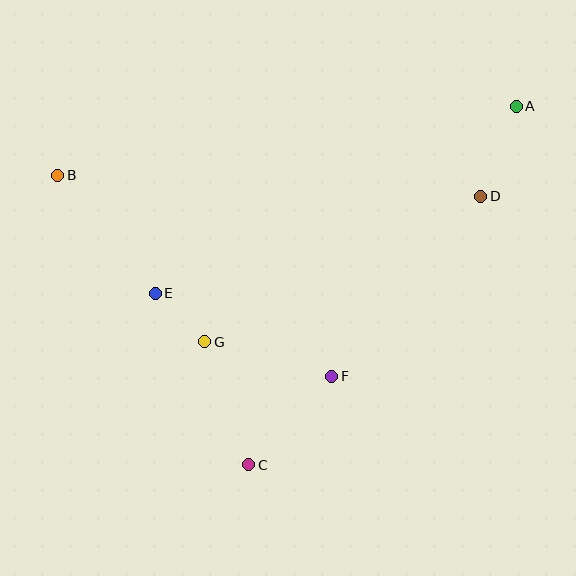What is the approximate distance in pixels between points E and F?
The distance between E and F is approximately 195 pixels.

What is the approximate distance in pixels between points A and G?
The distance between A and G is approximately 391 pixels.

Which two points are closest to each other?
Points E and G are closest to each other.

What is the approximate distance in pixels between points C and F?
The distance between C and F is approximately 121 pixels.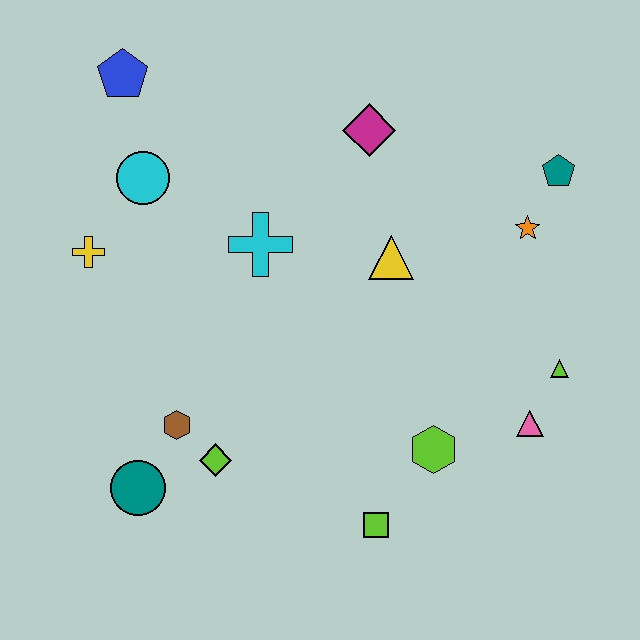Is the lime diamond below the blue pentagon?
Yes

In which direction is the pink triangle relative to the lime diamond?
The pink triangle is to the right of the lime diamond.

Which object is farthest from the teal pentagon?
The teal circle is farthest from the teal pentagon.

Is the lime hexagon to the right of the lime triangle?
No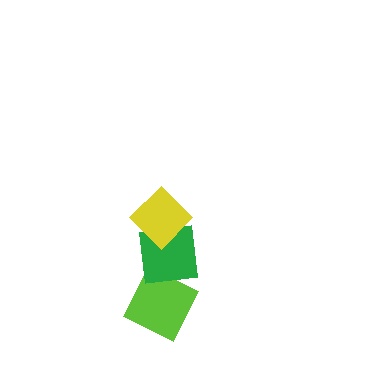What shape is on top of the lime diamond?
The green square is on top of the lime diamond.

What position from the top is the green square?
The green square is 2nd from the top.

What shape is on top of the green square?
The yellow diamond is on top of the green square.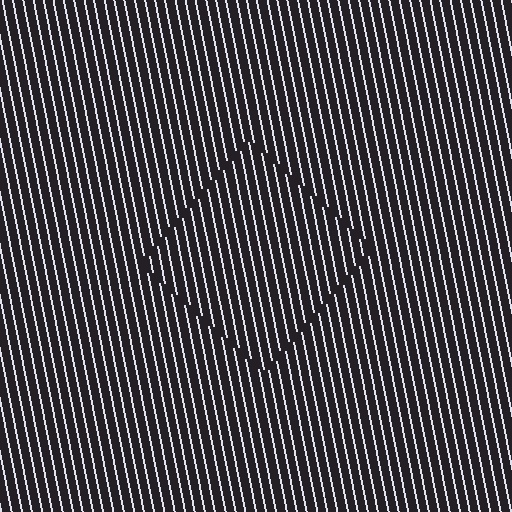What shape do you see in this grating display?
An illusory square. The interior of the shape contains the same grating, shifted by half a period — the contour is defined by the phase discontinuity where line-ends from the inner and outer gratings abut.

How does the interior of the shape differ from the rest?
The interior of the shape contains the same grating, shifted by half a period — the contour is defined by the phase discontinuity where line-ends from the inner and outer gratings abut.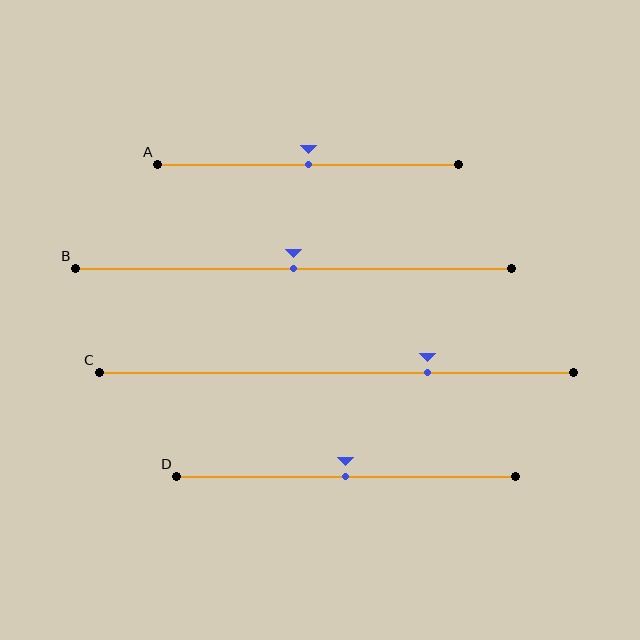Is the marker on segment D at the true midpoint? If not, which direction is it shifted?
Yes, the marker on segment D is at the true midpoint.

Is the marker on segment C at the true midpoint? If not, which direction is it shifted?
No, the marker on segment C is shifted to the right by about 19% of the segment length.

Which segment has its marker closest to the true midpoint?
Segment A has its marker closest to the true midpoint.